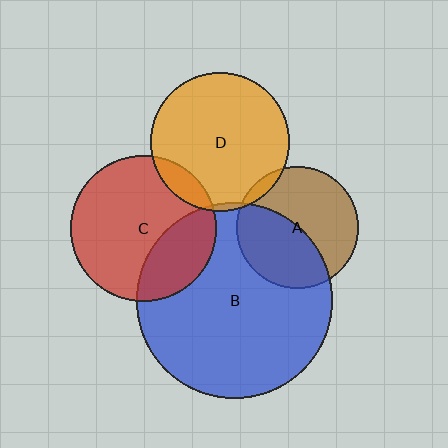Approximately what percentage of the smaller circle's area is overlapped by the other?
Approximately 45%.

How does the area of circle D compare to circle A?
Approximately 1.3 times.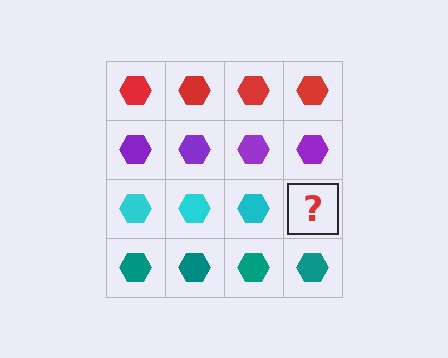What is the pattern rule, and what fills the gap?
The rule is that each row has a consistent color. The gap should be filled with a cyan hexagon.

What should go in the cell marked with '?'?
The missing cell should contain a cyan hexagon.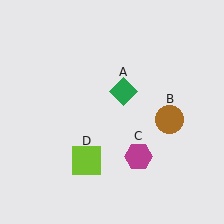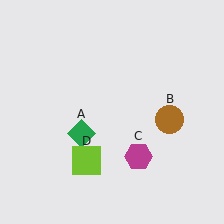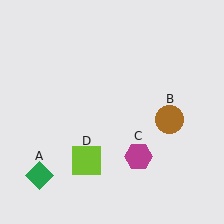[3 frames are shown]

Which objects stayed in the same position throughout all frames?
Brown circle (object B) and magenta hexagon (object C) and lime square (object D) remained stationary.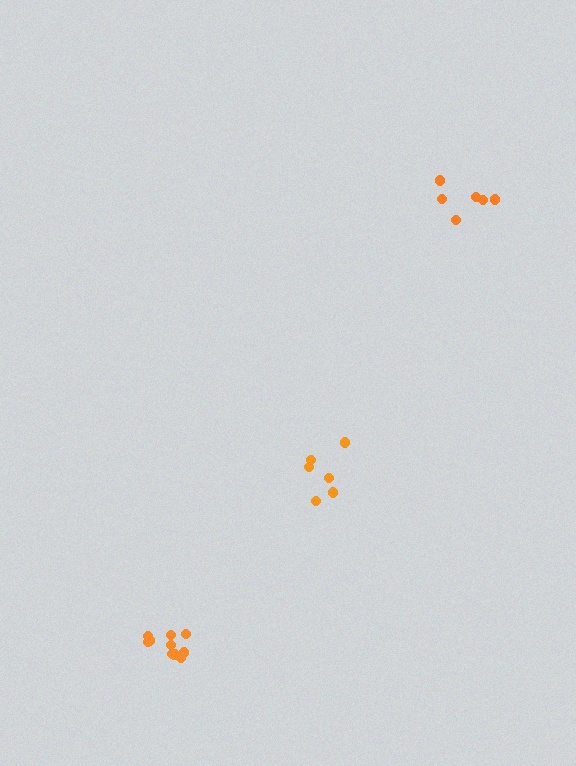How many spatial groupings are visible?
There are 3 spatial groupings.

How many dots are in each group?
Group 1: 6 dots, Group 2: 10 dots, Group 3: 6 dots (22 total).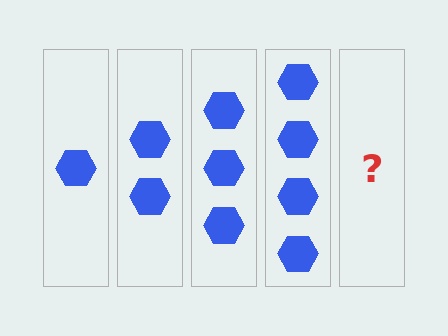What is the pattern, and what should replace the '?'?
The pattern is that each step adds one more hexagon. The '?' should be 5 hexagons.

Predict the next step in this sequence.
The next step is 5 hexagons.